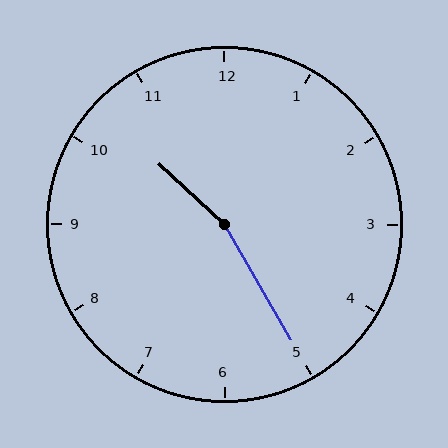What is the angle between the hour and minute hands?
Approximately 162 degrees.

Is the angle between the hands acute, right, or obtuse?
It is obtuse.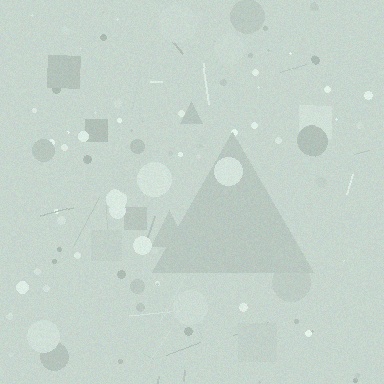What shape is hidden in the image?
A triangle is hidden in the image.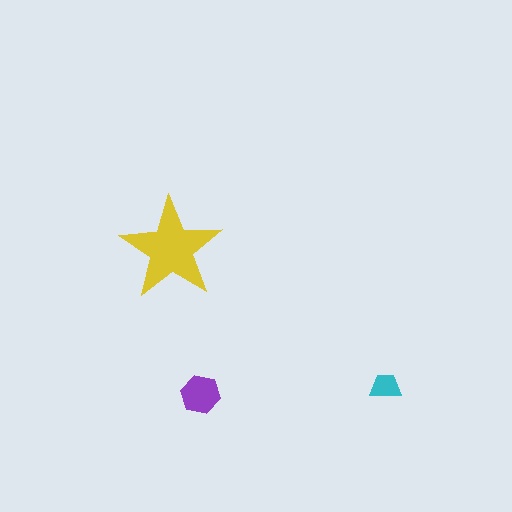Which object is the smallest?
The cyan trapezoid.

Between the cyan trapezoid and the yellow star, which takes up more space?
The yellow star.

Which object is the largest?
The yellow star.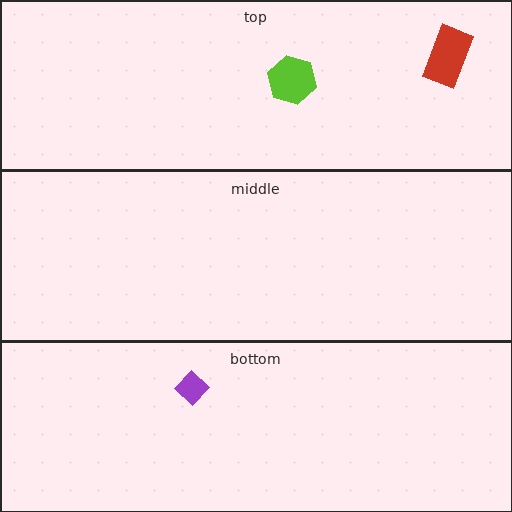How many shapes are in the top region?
2.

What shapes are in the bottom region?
The purple diamond.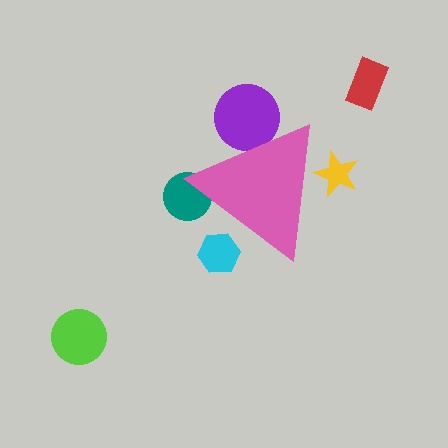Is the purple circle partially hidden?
Yes, the purple circle is partially hidden behind the pink triangle.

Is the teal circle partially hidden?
Yes, the teal circle is partially hidden behind the pink triangle.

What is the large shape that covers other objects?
A pink triangle.